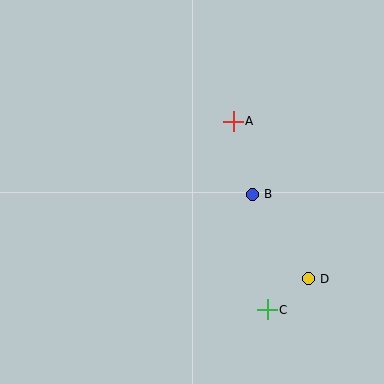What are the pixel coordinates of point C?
Point C is at (267, 310).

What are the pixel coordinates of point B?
Point B is at (252, 194).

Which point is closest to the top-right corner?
Point A is closest to the top-right corner.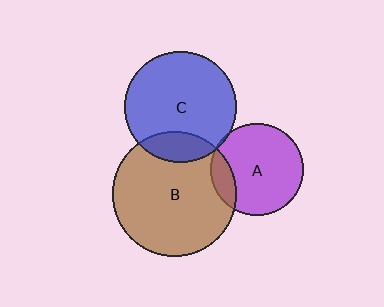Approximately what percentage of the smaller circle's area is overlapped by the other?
Approximately 5%.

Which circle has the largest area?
Circle B (brown).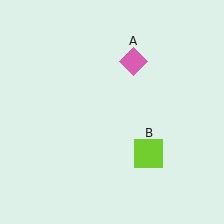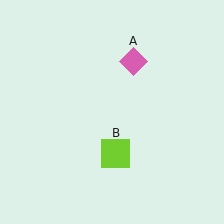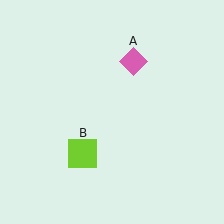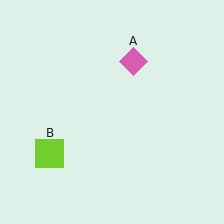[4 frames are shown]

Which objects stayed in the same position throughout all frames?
Pink diamond (object A) remained stationary.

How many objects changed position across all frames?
1 object changed position: lime square (object B).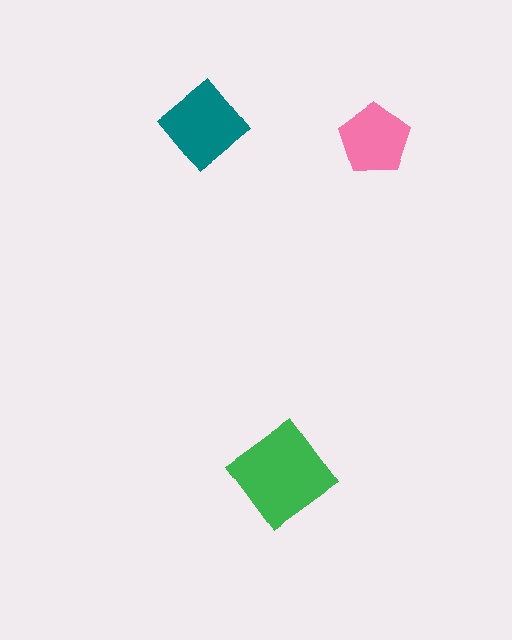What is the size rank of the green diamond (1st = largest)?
1st.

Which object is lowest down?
The green diamond is bottommost.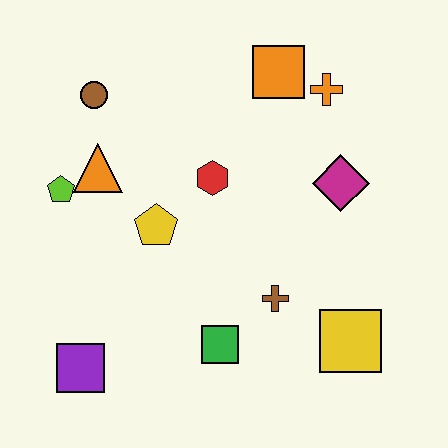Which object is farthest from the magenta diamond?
The purple square is farthest from the magenta diamond.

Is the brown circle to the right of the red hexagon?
No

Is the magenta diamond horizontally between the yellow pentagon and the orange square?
No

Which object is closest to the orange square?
The orange cross is closest to the orange square.